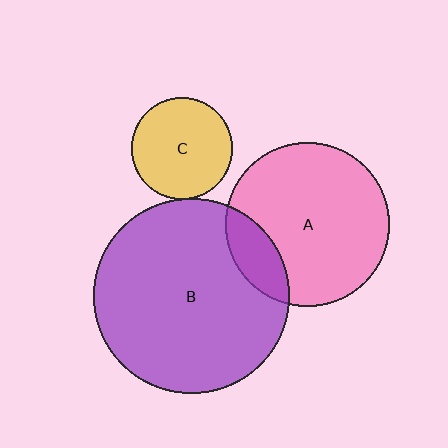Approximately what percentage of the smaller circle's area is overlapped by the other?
Approximately 5%.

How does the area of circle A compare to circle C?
Approximately 2.6 times.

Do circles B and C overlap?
Yes.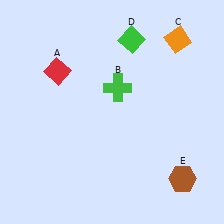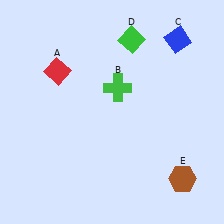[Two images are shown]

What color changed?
The diamond (C) changed from orange in Image 1 to blue in Image 2.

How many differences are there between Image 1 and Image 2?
There is 1 difference between the two images.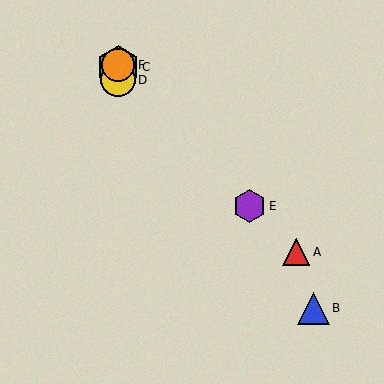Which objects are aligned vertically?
Objects C, D, F are aligned vertically.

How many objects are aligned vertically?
3 objects (C, D, F) are aligned vertically.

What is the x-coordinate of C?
Object C is at x≈118.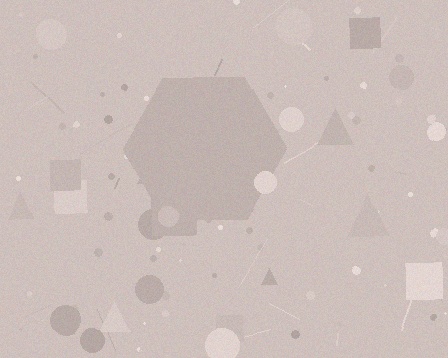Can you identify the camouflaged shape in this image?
The camouflaged shape is a hexagon.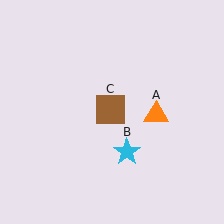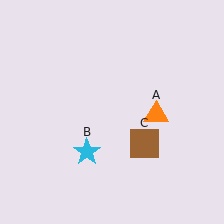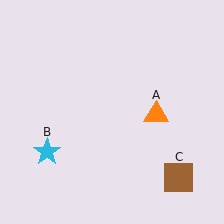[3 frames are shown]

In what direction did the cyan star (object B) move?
The cyan star (object B) moved left.